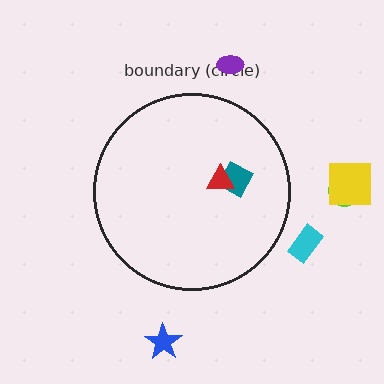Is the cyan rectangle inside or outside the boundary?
Outside.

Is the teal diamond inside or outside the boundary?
Inside.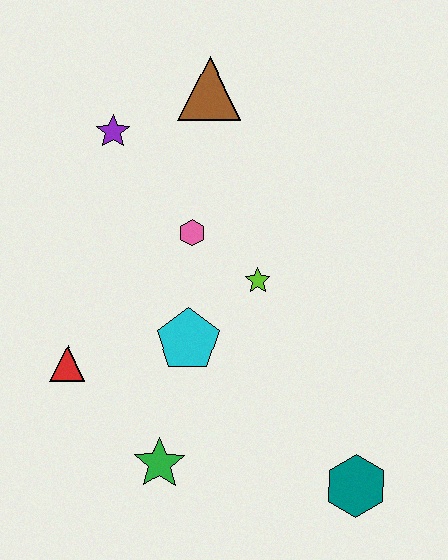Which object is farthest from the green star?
The brown triangle is farthest from the green star.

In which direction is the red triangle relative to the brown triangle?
The red triangle is below the brown triangle.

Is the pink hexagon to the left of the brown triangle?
Yes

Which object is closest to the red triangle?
The cyan pentagon is closest to the red triangle.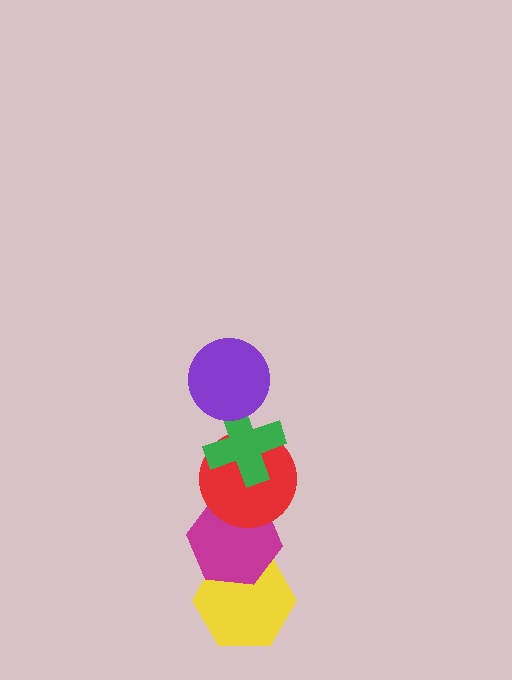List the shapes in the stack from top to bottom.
From top to bottom: the purple circle, the green cross, the red circle, the magenta hexagon, the yellow hexagon.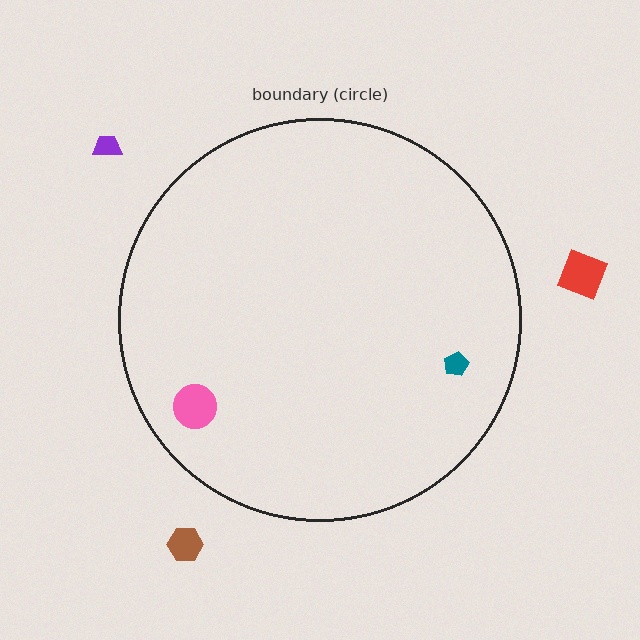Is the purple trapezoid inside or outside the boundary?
Outside.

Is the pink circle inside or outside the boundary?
Inside.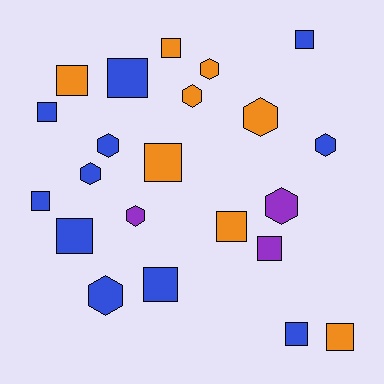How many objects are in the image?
There are 22 objects.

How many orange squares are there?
There are 5 orange squares.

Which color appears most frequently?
Blue, with 11 objects.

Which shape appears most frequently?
Square, with 13 objects.